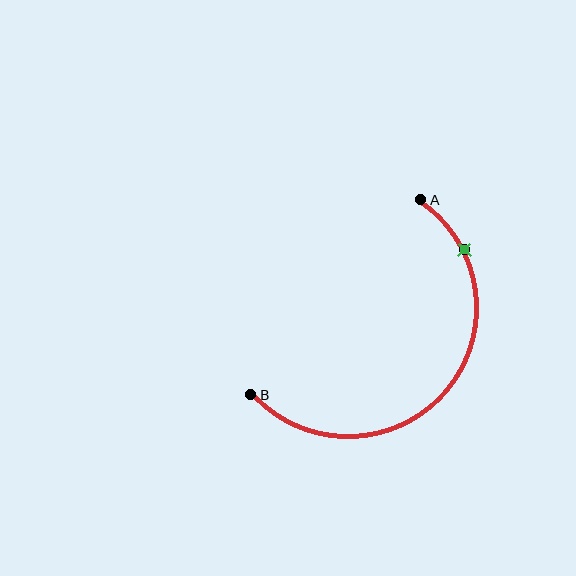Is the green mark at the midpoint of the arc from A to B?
No. The green mark lies on the arc but is closer to endpoint A. The arc midpoint would be at the point on the curve equidistant along the arc from both A and B.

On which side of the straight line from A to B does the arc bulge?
The arc bulges below and to the right of the straight line connecting A and B.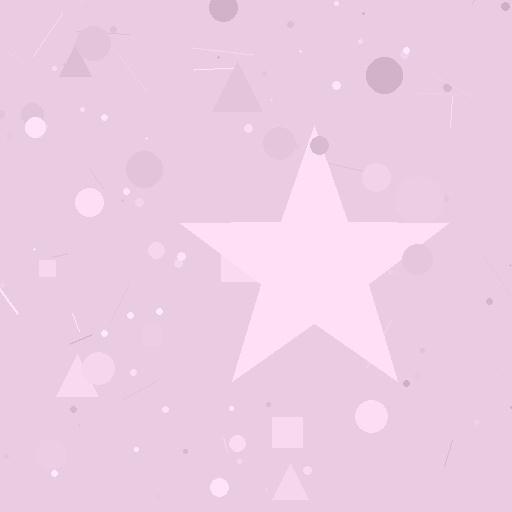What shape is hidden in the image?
A star is hidden in the image.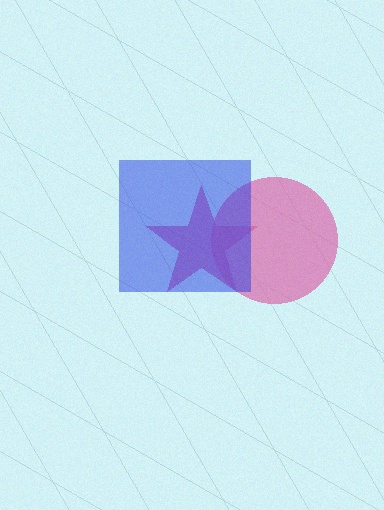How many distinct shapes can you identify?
There are 3 distinct shapes: a magenta star, a pink circle, a blue square.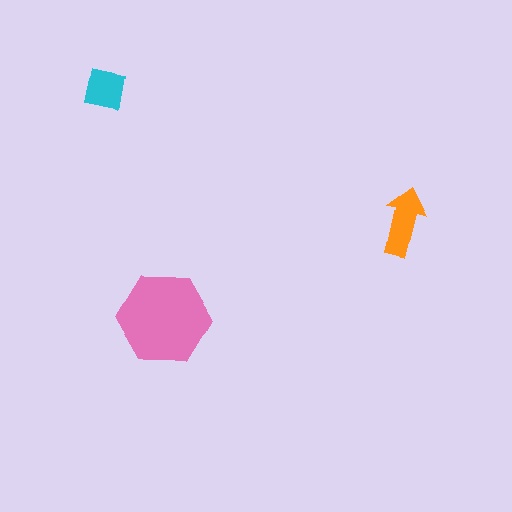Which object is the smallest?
The cyan square.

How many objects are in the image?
There are 3 objects in the image.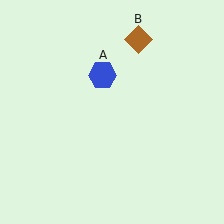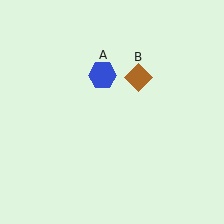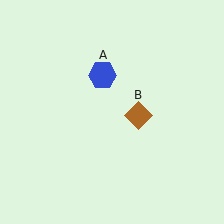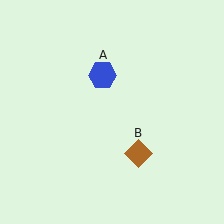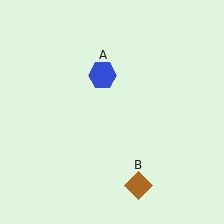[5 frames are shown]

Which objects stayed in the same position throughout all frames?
Blue hexagon (object A) remained stationary.